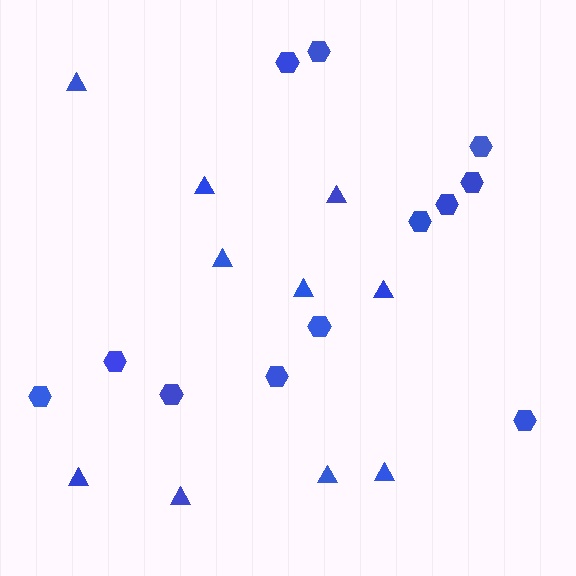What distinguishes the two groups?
There are 2 groups: one group of hexagons (12) and one group of triangles (10).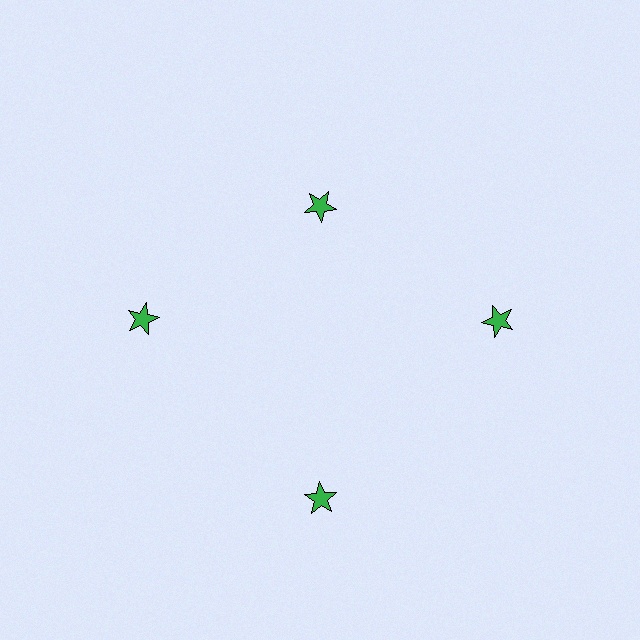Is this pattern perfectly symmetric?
No. The 4 green stars are arranged in a ring, but one element near the 12 o'clock position is pulled inward toward the center, breaking the 4-fold rotational symmetry.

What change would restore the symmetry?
The symmetry would be restored by moving it outward, back onto the ring so that all 4 stars sit at equal angles and equal distance from the center.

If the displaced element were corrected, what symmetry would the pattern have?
It would have 4-fold rotational symmetry — the pattern would map onto itself every 90 degrees.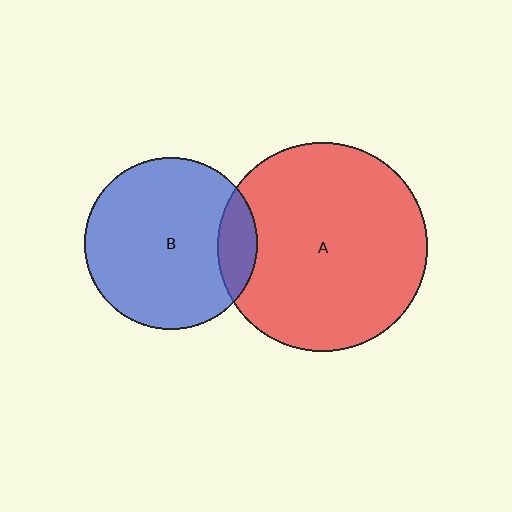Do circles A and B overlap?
Yes.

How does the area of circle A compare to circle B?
Approximately 1.5 times.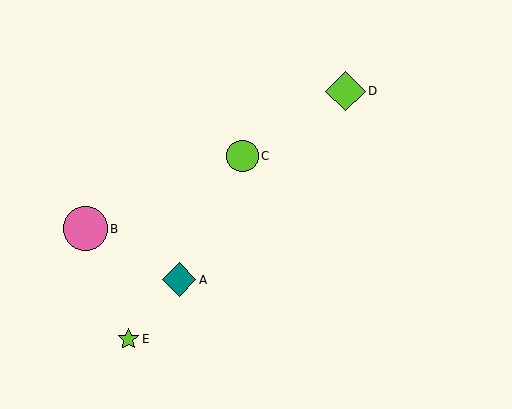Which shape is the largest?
The pink circle (labeled B) is the largest.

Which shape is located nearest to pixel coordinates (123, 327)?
The lime star (labeled E) at (128, 339) is nearest to that location.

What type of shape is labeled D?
Shape D is a lime diamond.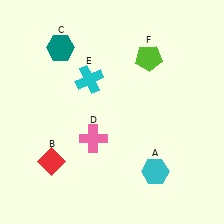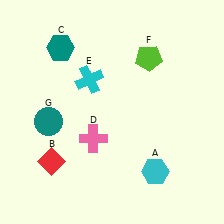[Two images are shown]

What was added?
A teal circle (G) was added in Image 2.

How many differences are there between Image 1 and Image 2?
There is 1 difference between the two images.